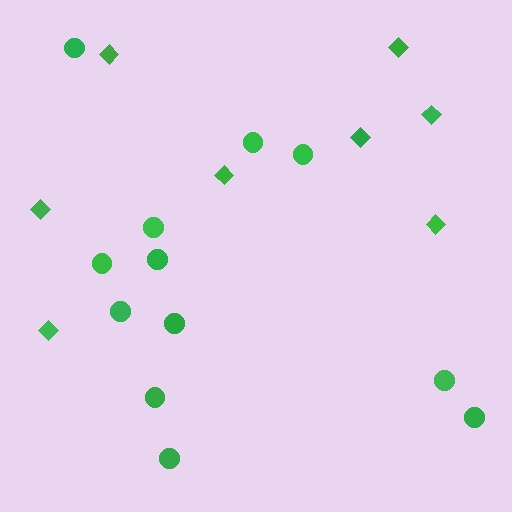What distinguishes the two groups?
There are 2 groups: one group of circles (12) and one group of diamonds (8).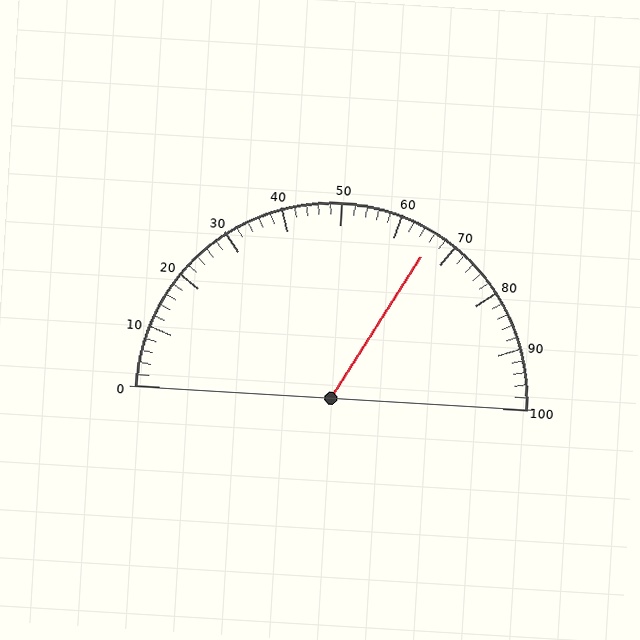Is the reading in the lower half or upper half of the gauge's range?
The reading is in the upper half of the range (0 to 100).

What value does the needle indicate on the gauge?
The needle indicates approximately 66.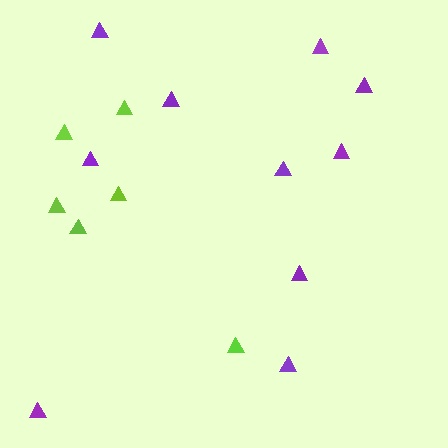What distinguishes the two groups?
There are 2 groups: one group of lime triangles (6) and one group of purple triangles (10).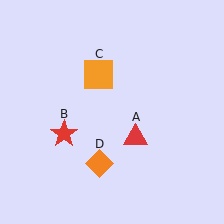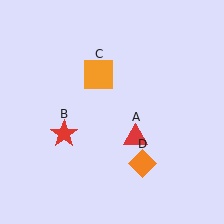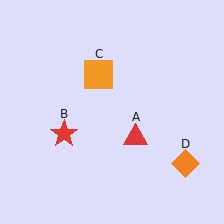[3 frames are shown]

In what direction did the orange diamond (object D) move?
The orange diamond (object D) moved right.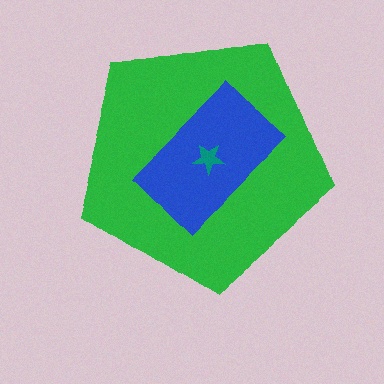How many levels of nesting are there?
3.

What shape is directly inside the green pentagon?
The blue rectangle.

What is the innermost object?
The teal star.